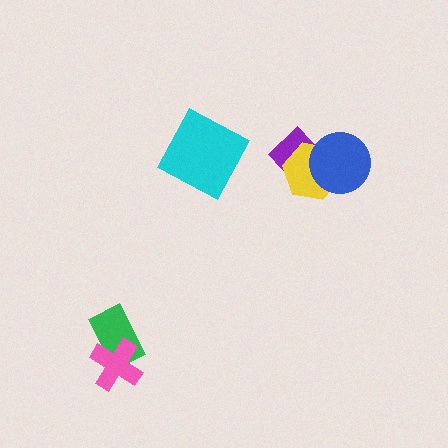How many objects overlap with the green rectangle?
1 object overlaps with the green rectangle.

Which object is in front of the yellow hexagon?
The blue circle is in front of the yellow hexagon.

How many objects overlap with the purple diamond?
2 objects overlap with the purple diamond.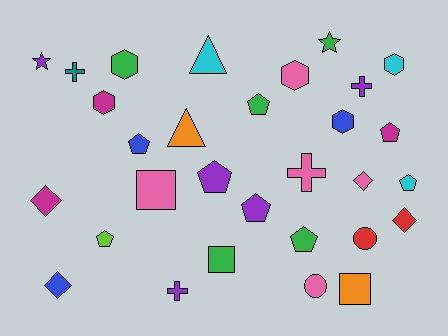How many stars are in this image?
There are 2 stars.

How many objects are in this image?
There are 30 objects.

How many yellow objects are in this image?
There are no yellow objects.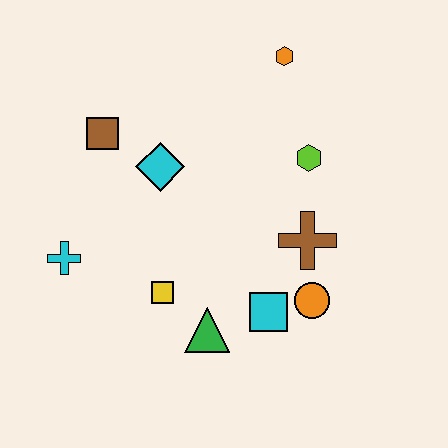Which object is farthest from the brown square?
The orange circle is farthest from the brown square.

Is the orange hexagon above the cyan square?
Yes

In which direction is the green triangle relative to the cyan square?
The green triangle is to the left of the cyan square.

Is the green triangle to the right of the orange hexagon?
No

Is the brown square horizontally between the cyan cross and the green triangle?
Yes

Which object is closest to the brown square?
The cyan diamond is closest to the brown square.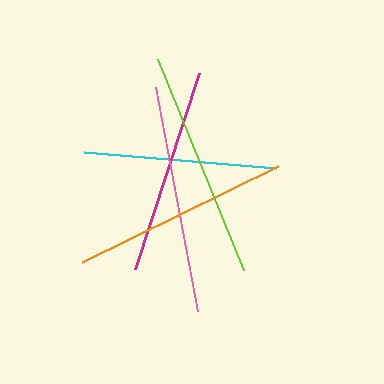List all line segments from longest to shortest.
From longest to shortest: lime, pink, orange, magenta, cyan.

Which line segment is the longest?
The lime line is the longest at approximately 229 pixels.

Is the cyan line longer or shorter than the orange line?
The orange line is longer than the cyan line.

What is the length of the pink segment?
The pink segment is approximately 227 pixels long.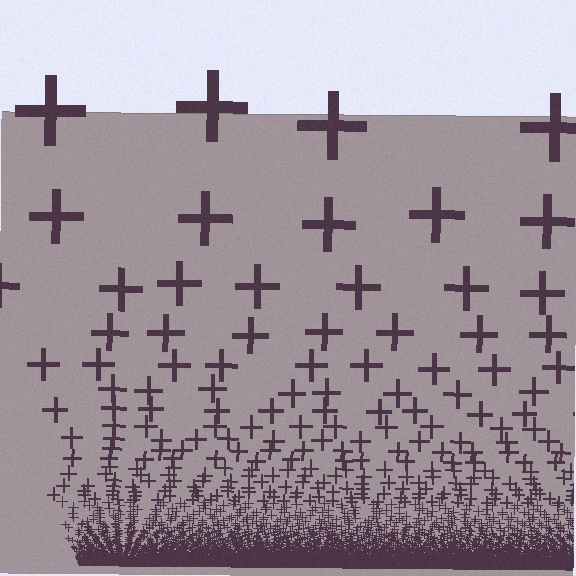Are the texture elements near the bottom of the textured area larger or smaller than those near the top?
Smaller. The gradient is inverted — elements near the bottom are smaller and denser.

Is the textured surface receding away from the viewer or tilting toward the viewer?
The surface appears to tilt toward the viewer. Texture elements get larger and sparser toward the top.